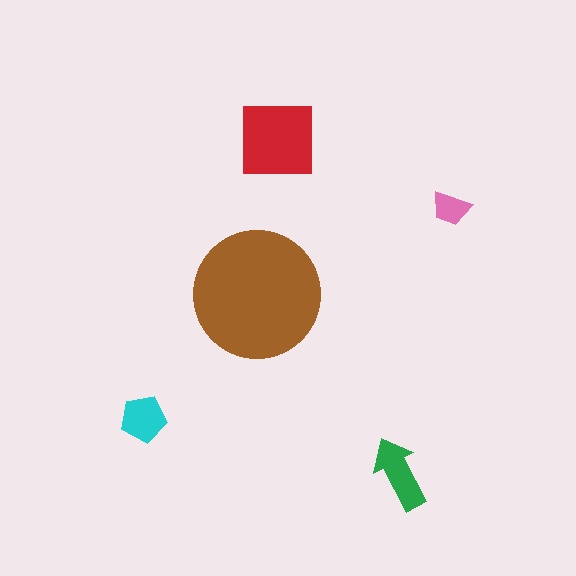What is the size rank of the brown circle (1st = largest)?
1st.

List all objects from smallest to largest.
The pink trapezoid, the cyan pentagon, the green arrow, the red square, the brown circle.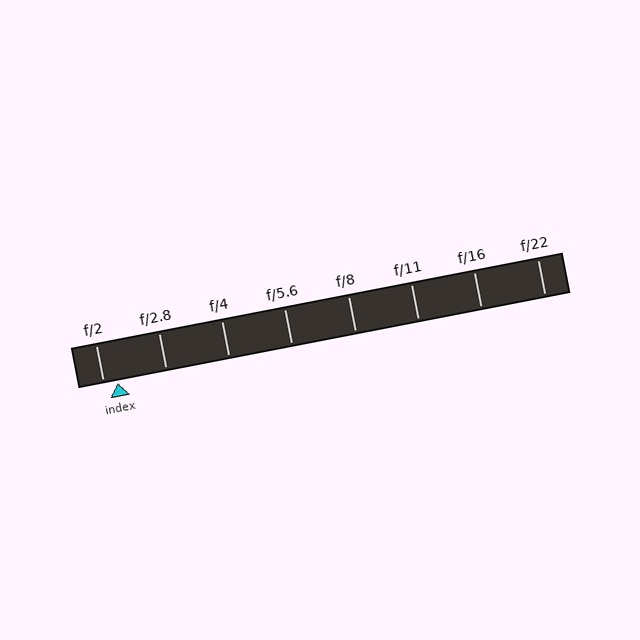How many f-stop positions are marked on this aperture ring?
There are 8 f-stop positions marked.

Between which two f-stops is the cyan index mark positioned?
The index mark is between f/2 and f/2.8.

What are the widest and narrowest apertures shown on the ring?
The widest aperture shown is f/2 and the narrowest is f/22.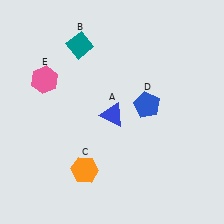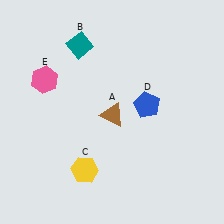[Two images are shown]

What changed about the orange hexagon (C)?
In Image 1, C is orange. In Image 2, it changed to yellow.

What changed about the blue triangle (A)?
In Image 1, A is blue. In Image 2, it changed to brown.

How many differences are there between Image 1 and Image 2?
There are 2 differences between the two images.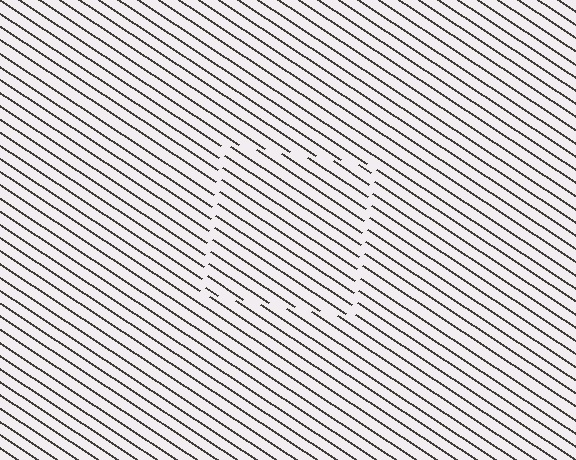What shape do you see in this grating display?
An illusory square. The interior of the shape contains the same grating, shifted by half a period — the contour is defined by the phase discontinuity where line-ends from the inner and outer gratings abut.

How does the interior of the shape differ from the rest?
The interior of the shape contains the same grating, shifted by half a period — the contour is defined by the phase discontinuity where line-ends from the inner and outer gratings abut.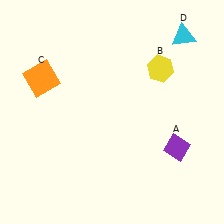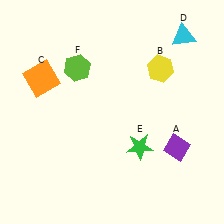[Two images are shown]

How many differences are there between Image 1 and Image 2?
There are 2 differences between the two images.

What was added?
A green star (E), a lime hexagon (F) were added in Image 2.